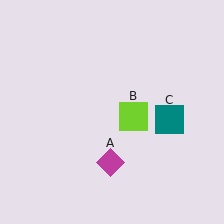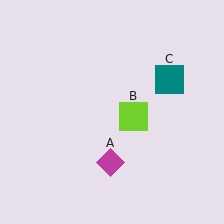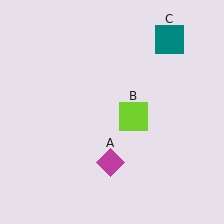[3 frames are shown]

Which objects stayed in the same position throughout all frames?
Magenta diamond (object A) and lime square (object B) remained stationary.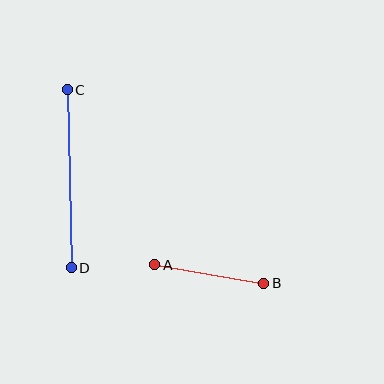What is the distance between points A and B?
The distance is approximately 111 pixels.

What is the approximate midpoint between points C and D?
The midpoint is at approximately (69, 179) pixels.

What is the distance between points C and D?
The distance is approximately 178 pixels.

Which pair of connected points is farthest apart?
Points C and D are farthest apart.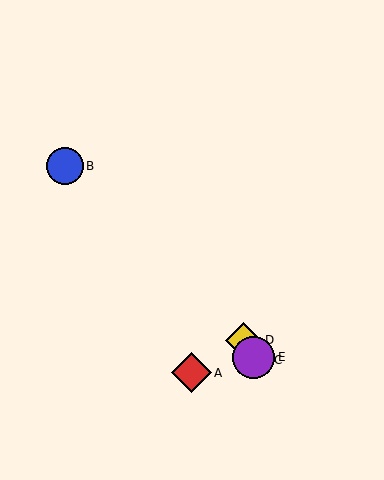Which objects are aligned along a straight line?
Objects C, D, E are aligned along a straight line.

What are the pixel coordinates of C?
Object C is at (256, 360).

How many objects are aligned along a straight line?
3 objects (C, D, E) are aligned along a straight line.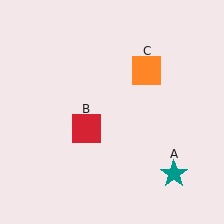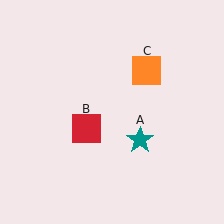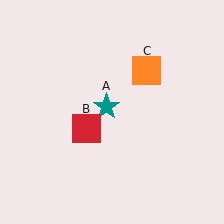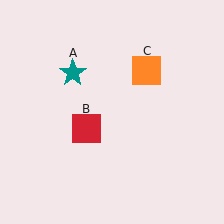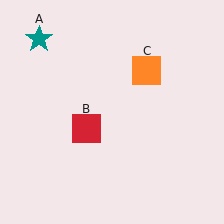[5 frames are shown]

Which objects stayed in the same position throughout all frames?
Red square (object B) and orange square (object C) remained stationary.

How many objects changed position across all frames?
1 object changed position: teal star (object A).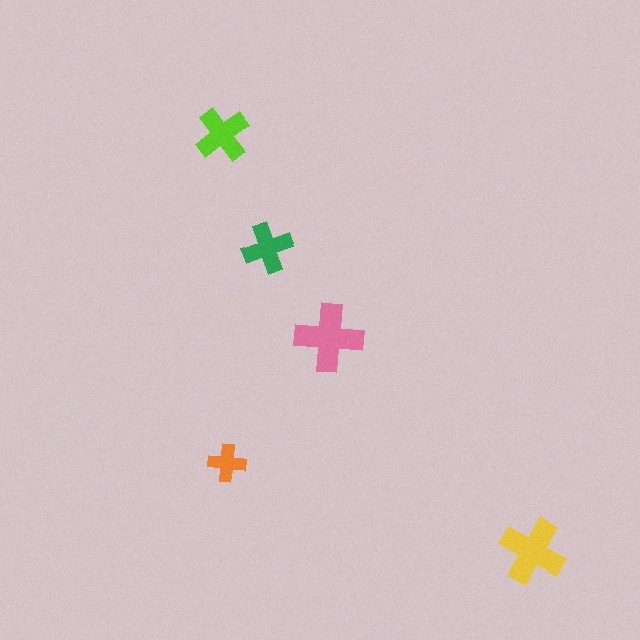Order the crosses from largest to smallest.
the pink one, the yellow one, the lime one, the green one, the orange one.